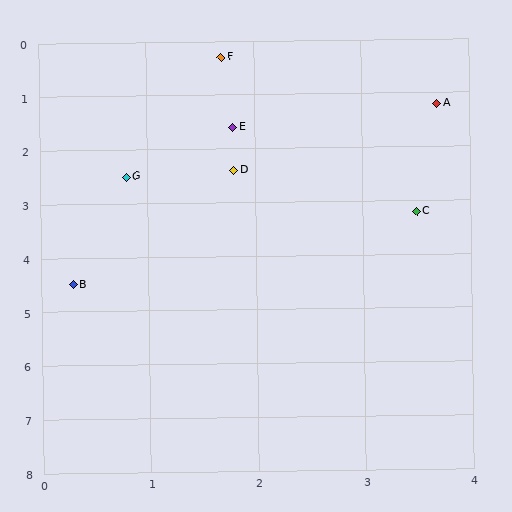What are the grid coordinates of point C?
Point C is at approximately (3.5, 3.2).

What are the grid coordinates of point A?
Point A is at approximately (3.7, 1.2).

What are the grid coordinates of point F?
Point F is at approximately (1.7, 0.3).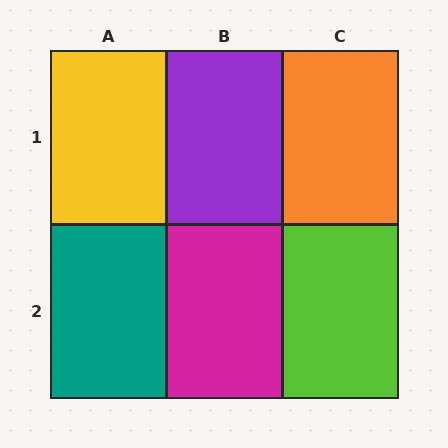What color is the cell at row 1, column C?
Orange.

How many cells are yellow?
1 cell is yellow.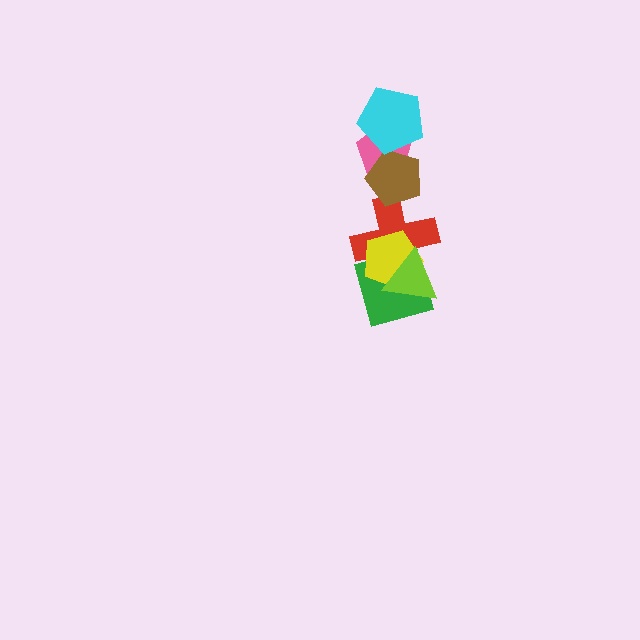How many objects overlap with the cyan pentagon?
2 objects overlap with the cyan pentagon.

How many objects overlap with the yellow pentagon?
3 objects overlap with the yellow pentagon.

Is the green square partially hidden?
Yes, it is partially covered by another shape.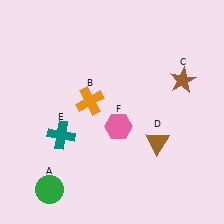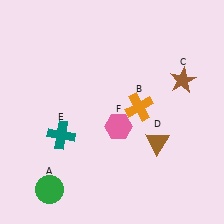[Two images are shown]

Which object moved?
The orange cross (B) moved right.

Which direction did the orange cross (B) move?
The orange cross (B) moved right.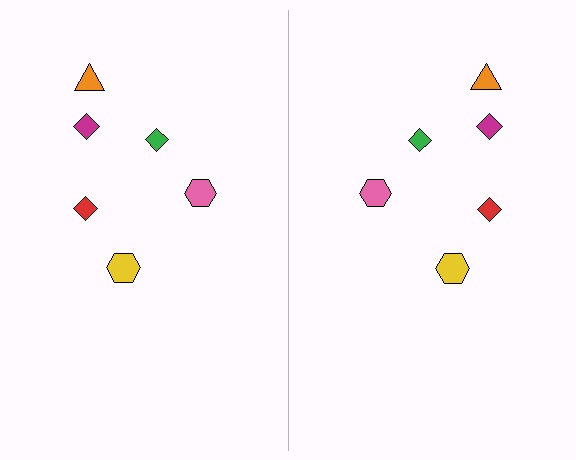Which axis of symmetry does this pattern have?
The pattern has a vertical axis of symmetry running through the center of the image.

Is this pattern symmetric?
Yes, this pattern has bilateral (reflection) symmetry.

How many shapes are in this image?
There are 12 shapes in this image.